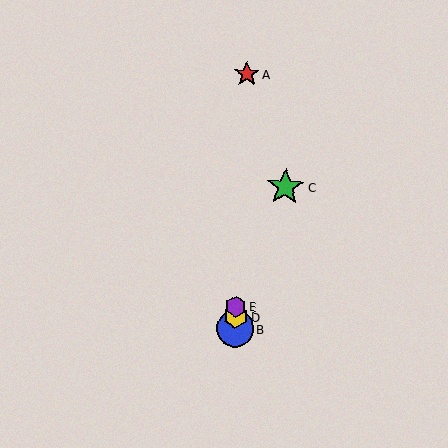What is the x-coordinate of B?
Object B is at x≈235.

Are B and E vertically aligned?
Yes, both are at x≈235.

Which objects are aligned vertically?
Objects A, B, D, E are aligned vertically.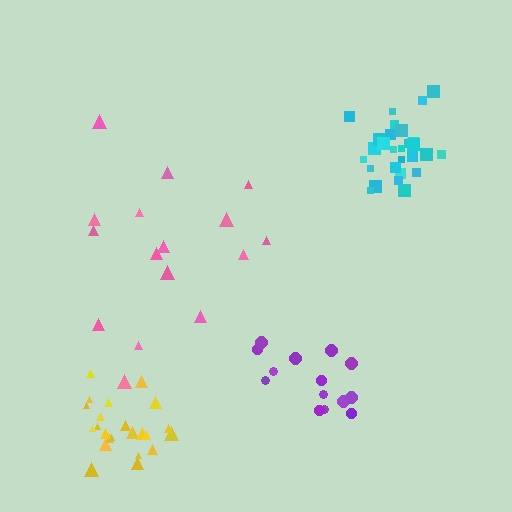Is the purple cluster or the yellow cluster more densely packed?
Yellow.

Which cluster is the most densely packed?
Cyan.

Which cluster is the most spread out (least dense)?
Pink.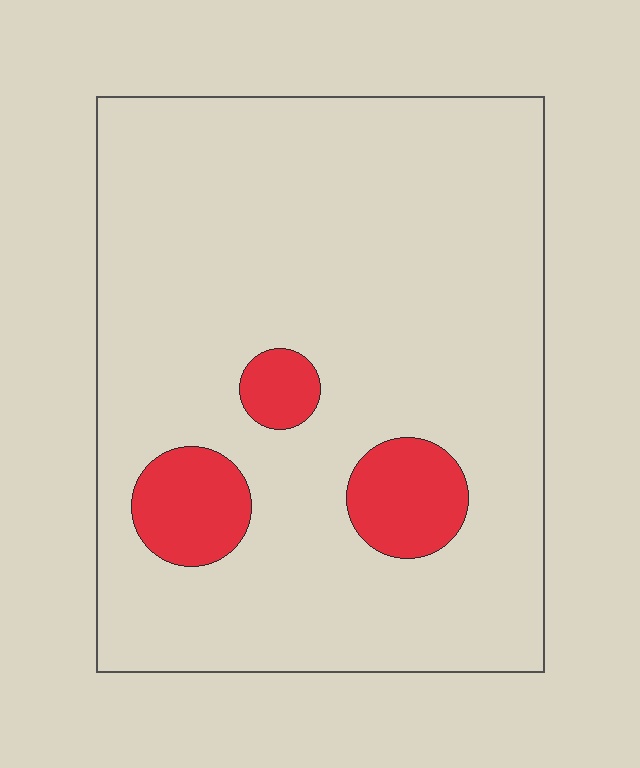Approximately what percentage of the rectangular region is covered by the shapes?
Approximately 10%.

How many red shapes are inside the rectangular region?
3.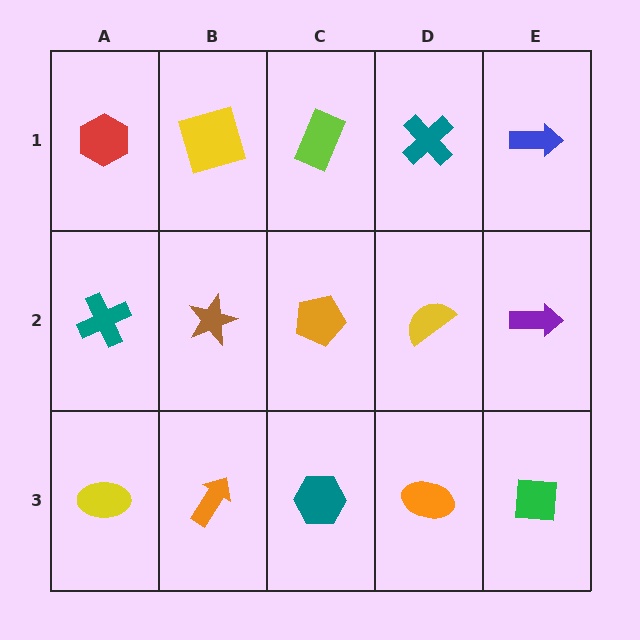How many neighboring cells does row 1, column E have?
2.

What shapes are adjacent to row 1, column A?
A teal cross (row 2, column A), a yellow square (row 1, column B).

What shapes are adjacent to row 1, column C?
An orange pentagon (row 2, column C), a yellow square (row 1, column B), a teal cross (row 1, column D).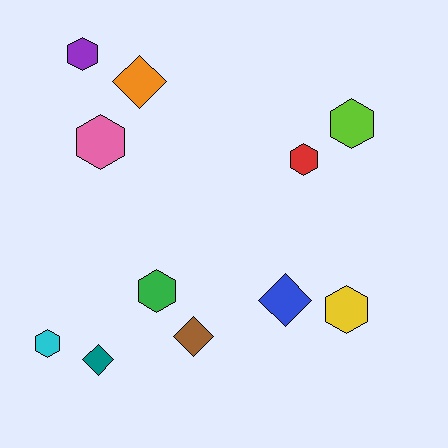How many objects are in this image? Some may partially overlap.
There are 11 objects.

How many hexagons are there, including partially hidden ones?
There are 7 hexagons.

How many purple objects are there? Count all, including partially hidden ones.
There is 1 purple object.